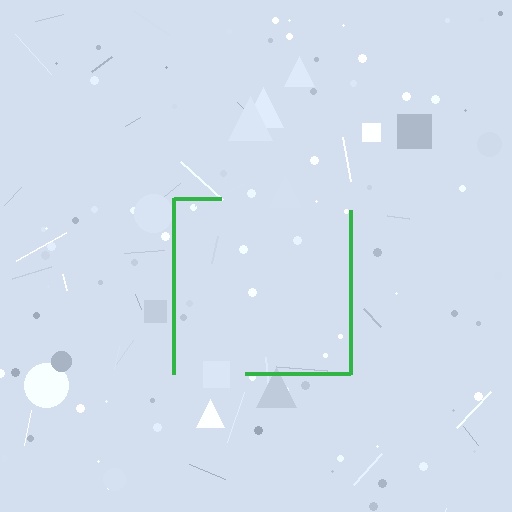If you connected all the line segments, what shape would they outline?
They would outline a square.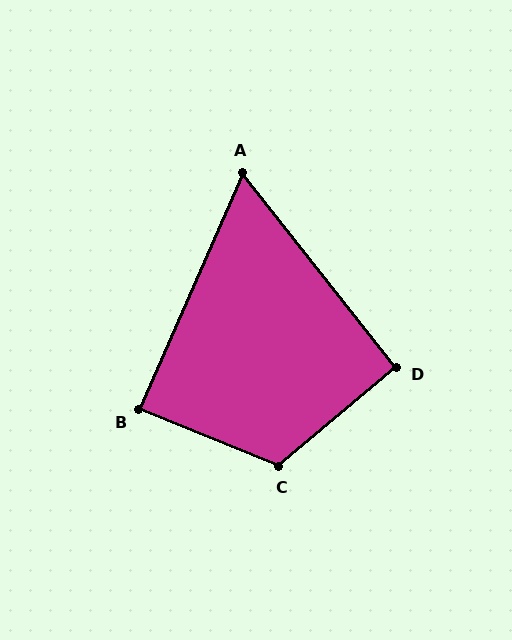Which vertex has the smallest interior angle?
A, at approximately 62 degrees.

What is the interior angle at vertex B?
Approximately 88 degrees (approximately right).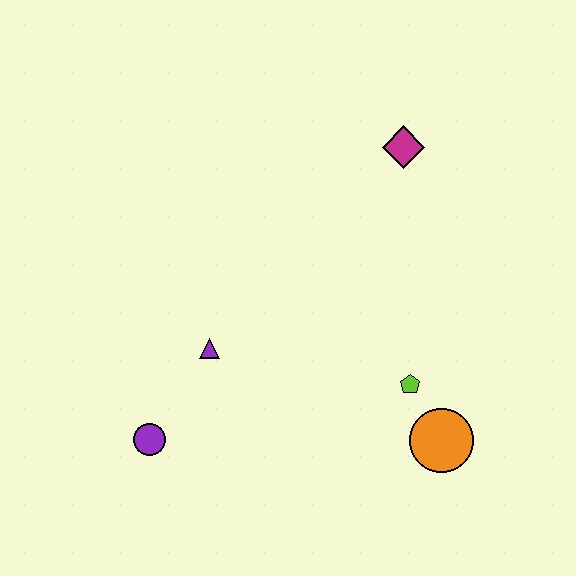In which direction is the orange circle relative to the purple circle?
The orange circle is to the right of the purple circle.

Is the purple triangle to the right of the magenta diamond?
No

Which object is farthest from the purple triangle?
The magenta diamond is farthest from the purple triangle.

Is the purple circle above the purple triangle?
No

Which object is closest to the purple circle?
The purple triangle is closest to the purple circle.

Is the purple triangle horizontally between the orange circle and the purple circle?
Yes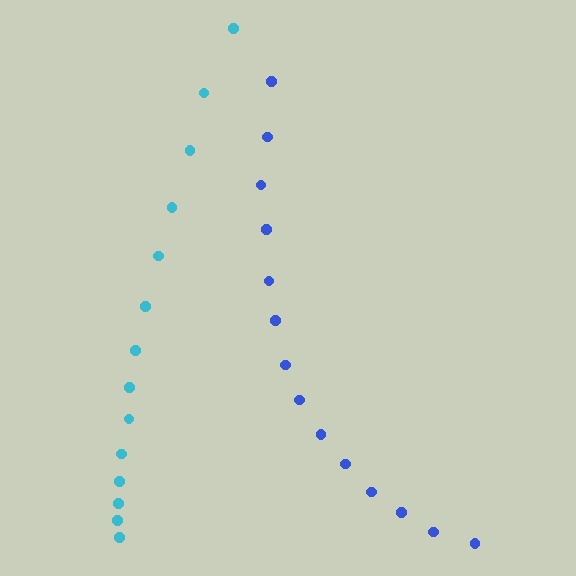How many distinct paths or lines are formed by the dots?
There are 2 distinct paths.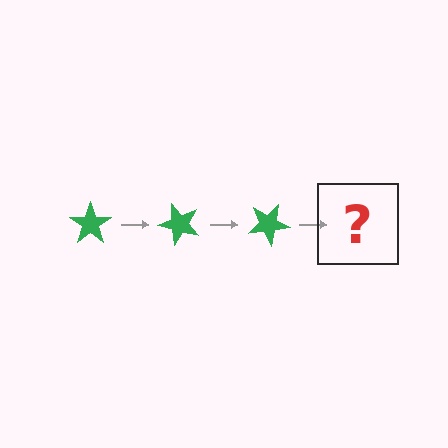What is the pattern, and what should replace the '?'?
The pattern is that the star rotates 50 degrees each step. The '?' should be a green star rotated 150 degrees.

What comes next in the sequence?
The next element should be a green star rotated 150 degrees.